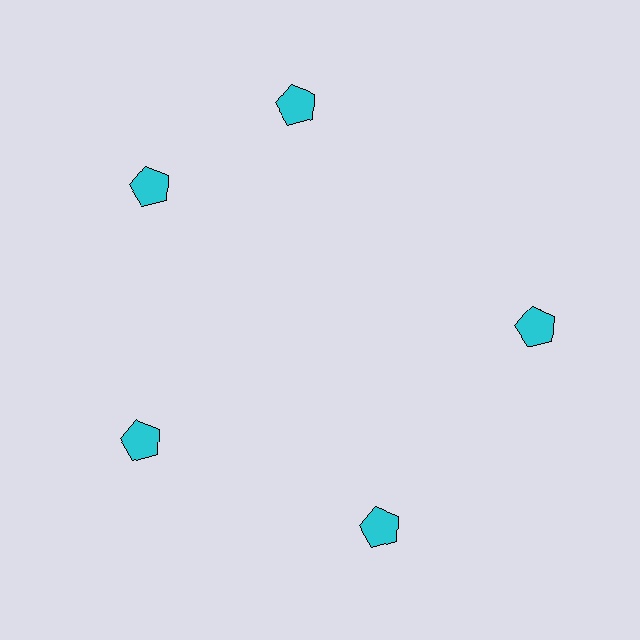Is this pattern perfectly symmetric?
No. The 5 cyan pentagons are arranged in a ring, but one element near the 1 o'clock position is rotated out of alignment along the ring, breaking the 5-fold rotational symmetry.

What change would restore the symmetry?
The symmetry would be restored by rotating it back into even spacing with its neighbors so that all 5 pentagons sit at equal angles and equal distance from the center.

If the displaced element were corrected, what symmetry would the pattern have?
It would have 5-fold rotational symmetry — the pattern would map onto itself every 72 degrees.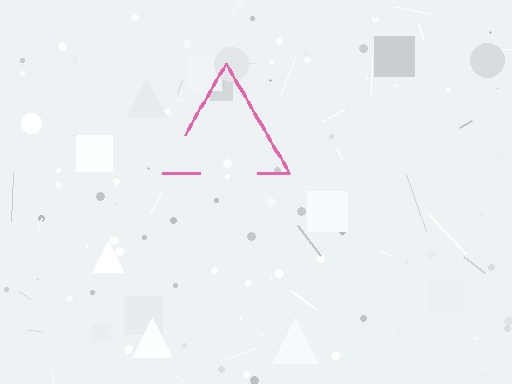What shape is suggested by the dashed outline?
The dashed outline suggests a triangle.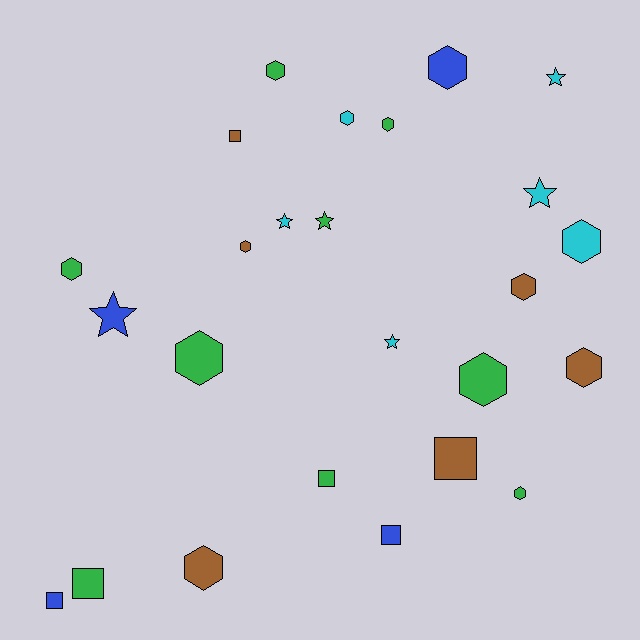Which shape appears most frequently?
Hexagon, with 13 objects.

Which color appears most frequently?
Green, with 9 objects.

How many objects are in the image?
There are 25 objects.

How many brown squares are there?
There are 2 brown squares.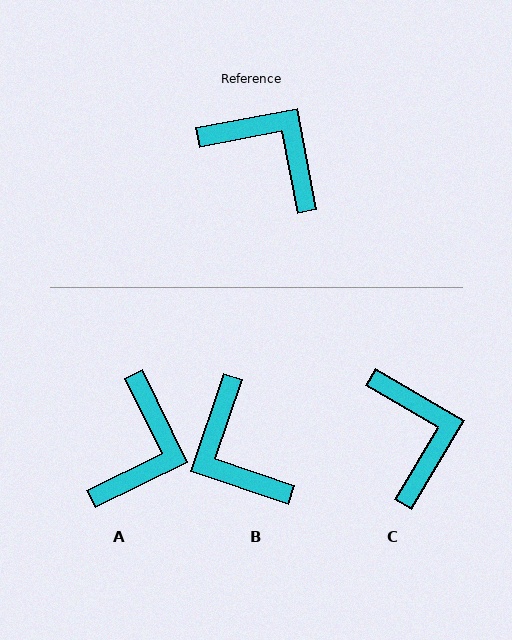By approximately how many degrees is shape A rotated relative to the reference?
Approximately 75 degrees clockwise.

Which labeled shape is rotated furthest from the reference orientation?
B, about 151 degrees away.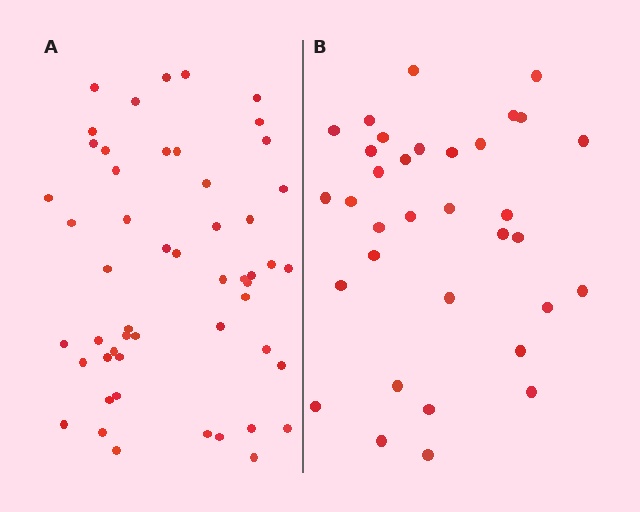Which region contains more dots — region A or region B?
Region A (the left region) has more dots.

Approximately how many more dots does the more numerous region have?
Region A has approximately 20 more dots than region B.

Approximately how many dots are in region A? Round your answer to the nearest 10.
About 50 dots. (The exact count is 52, which rounds to 50.)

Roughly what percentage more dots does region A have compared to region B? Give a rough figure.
About 55% more.